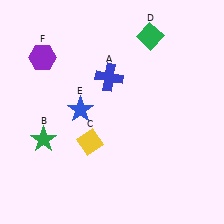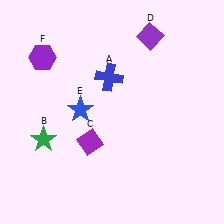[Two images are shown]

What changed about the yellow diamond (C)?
In Image 1, C is yellow. In Image 2, it changed to purple.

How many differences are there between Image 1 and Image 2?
There are 2 differences between the two images.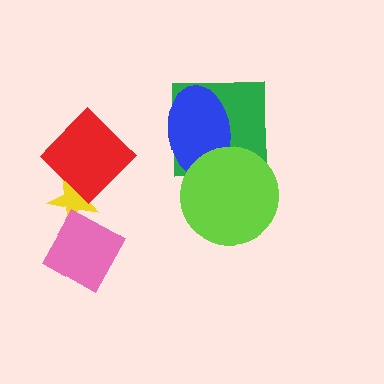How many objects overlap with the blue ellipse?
2 objects overlap with the blue ellipse.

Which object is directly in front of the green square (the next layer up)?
The blue ellipse is directly in front of the green square.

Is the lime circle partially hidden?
No, no other shape covers it.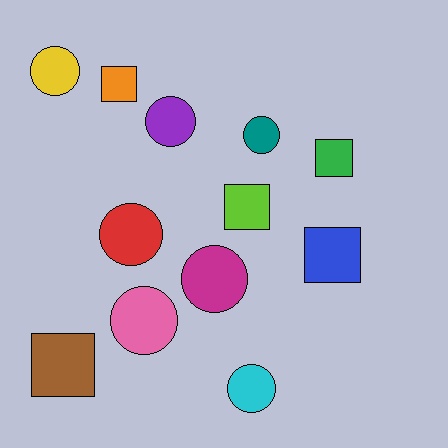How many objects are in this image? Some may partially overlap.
There are 12 objects.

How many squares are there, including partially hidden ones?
There are 5 squares.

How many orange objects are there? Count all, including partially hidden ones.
There is 1 orange object.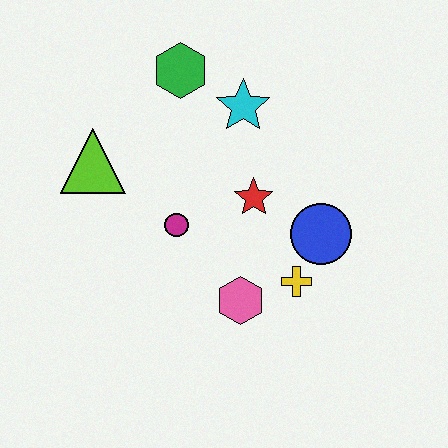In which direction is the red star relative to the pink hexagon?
The red star is above the pink hexagon.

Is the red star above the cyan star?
No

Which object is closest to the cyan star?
The green hexagon is closest to the cyan star.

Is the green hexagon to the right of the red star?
No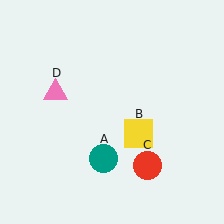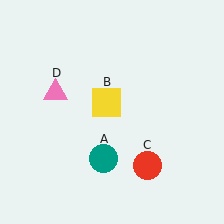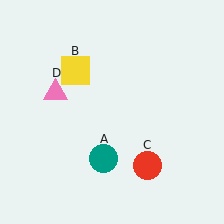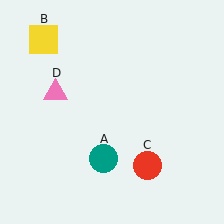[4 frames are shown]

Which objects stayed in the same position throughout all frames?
Teal circle (object A) and red circle (object C) and pink triangle (object D) remained stationary.